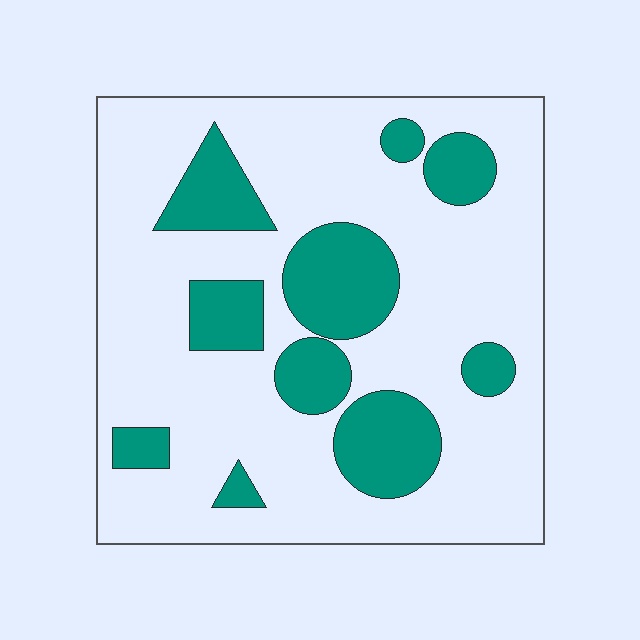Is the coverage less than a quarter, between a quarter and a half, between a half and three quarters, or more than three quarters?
Less than a quarter.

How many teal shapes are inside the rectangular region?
10.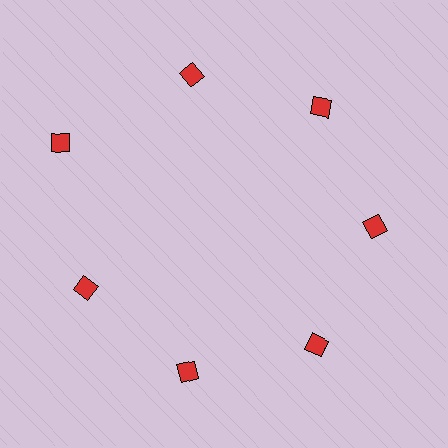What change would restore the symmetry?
The symmetry would be restored by moving it inward, back onto the ring so that all 7 diamonds sit at equal angles and equal distance from the center.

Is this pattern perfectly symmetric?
No. The 7 red diamonds are arranged in a ring, but one element near the 10 o'clock position is pushed outward from the center, breaking the 7-fold rotational symmetry.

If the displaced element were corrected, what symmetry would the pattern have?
It would have 7-fold rotational symmetry — the pattern would map onto itself every 51 degrees.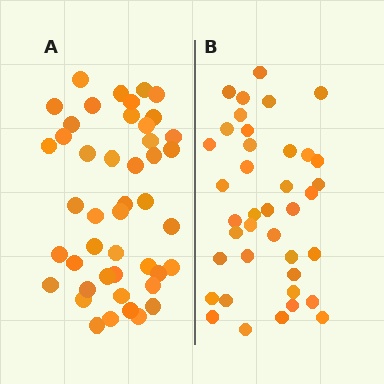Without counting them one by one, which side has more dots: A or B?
Region A (the left region) has more dots.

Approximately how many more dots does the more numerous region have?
Region A has about 6 more dots than region B.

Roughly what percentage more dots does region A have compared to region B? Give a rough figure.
About 15% more.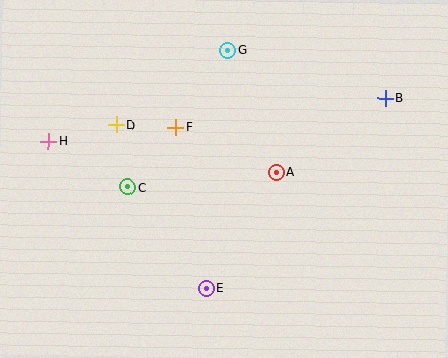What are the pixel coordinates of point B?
Point B is at (385, 98).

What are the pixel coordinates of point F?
Point F is at (175, 128).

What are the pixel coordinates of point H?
Point H is at (48, 141).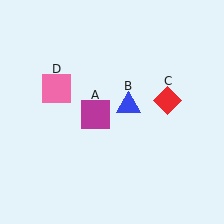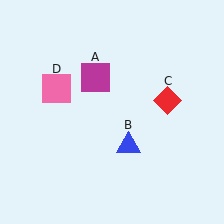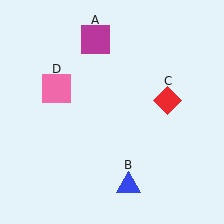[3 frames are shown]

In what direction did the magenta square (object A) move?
The magenta square (object A) moved up.